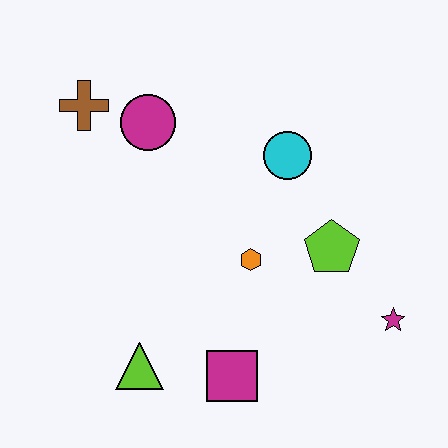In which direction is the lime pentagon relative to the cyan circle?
The lime pentagon is below the cyan circle.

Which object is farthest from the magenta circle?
The magenta star is farthest from the magenta circle.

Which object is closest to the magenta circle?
The brown cross is closest to the magenta circle.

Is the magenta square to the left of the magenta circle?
No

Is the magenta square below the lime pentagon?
Yes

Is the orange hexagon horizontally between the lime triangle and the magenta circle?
No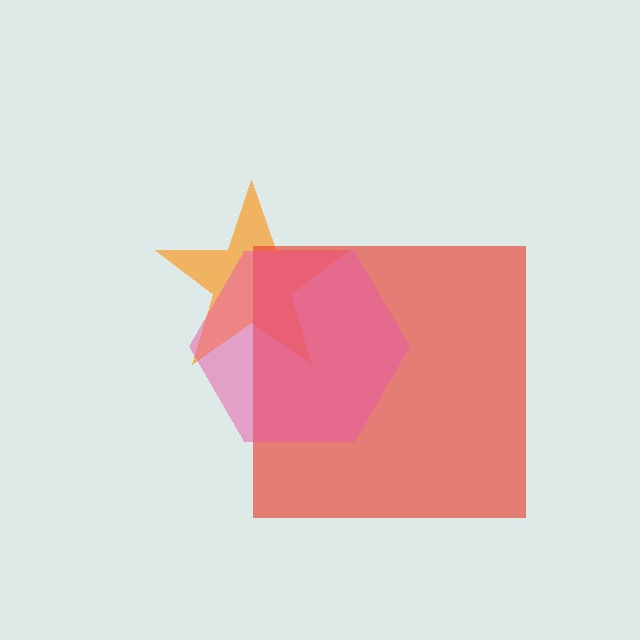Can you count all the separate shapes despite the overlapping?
Yes, there are 3 separate shapes.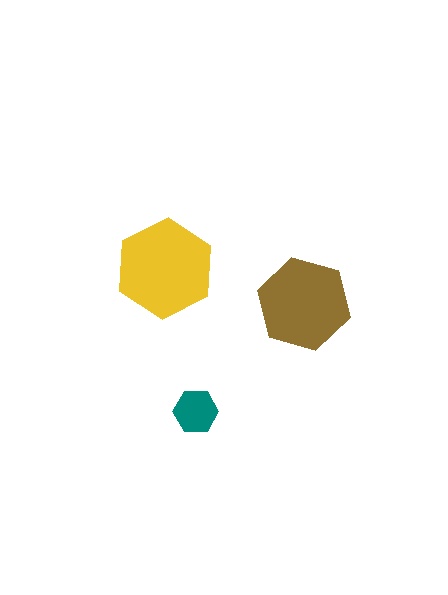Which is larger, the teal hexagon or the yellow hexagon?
The yellow one.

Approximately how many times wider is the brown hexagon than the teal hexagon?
About 2 times wider.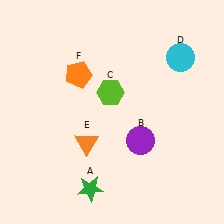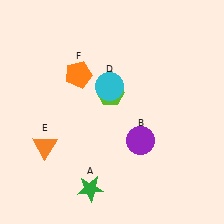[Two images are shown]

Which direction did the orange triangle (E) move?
The orange triangle (E) moved left.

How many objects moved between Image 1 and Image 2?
2 objects moved between the two images.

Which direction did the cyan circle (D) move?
The cyan circle (D) moved left.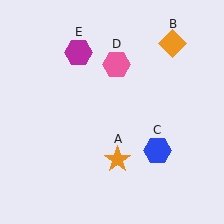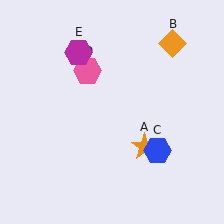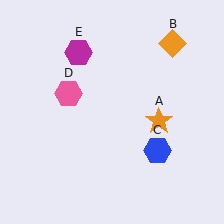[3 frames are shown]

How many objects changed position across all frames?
2 objects changed position: orange star (object A), pink hexagon (object D).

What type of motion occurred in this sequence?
The orange star (object A), pink hexagon (object D) rotated counterclockwise around the center of the scene.